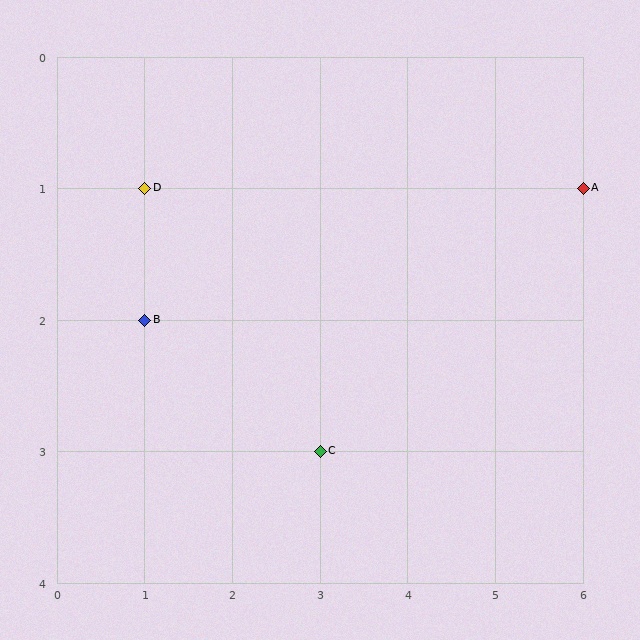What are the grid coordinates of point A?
Point A is at grid coordinates (6, 1).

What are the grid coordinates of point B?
Point B is at grid coordinates (1, 2).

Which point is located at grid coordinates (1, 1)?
Point D is at (1, 1).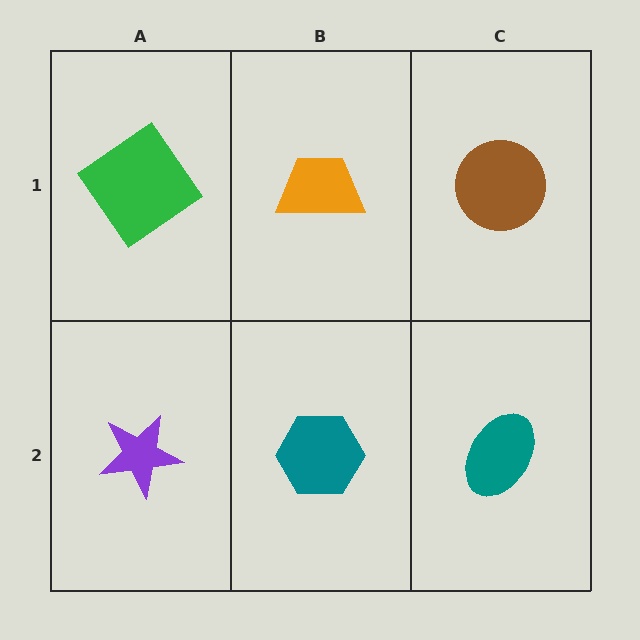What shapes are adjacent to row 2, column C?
A brown circle (row 1, column C), a teal hexagon (row 2, column B).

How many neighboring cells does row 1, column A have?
2.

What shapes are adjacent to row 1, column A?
A purple star (row 2, column A), an orange trapezoid (row 1, column B).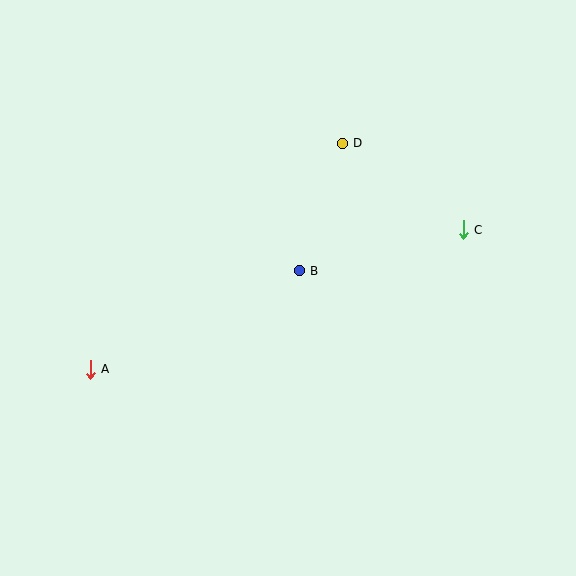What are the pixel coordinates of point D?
Point D is at (342, 143).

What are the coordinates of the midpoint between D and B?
The midpoint between D and B is at (321, 207).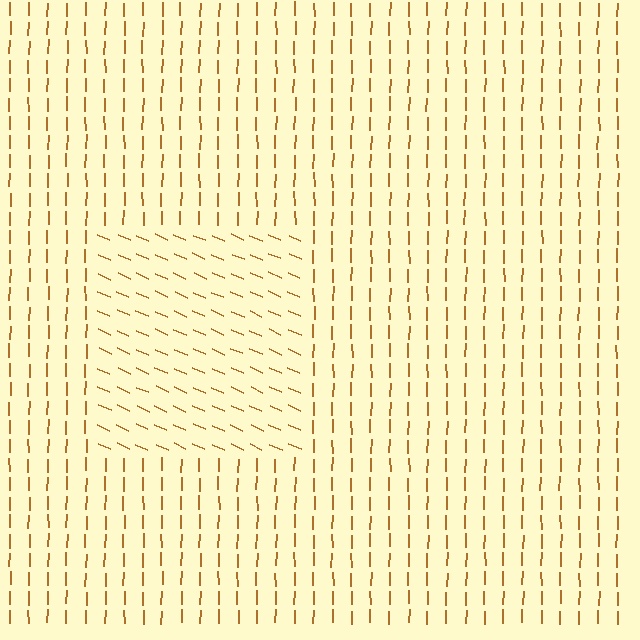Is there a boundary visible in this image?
Yes, there is a texture boundary formed by a change in line orientation.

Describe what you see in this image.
The image is filled with small brown line segments. A rectangle region in the image has lines oriented differently from the surrounding lines, creating a visible texture boundary.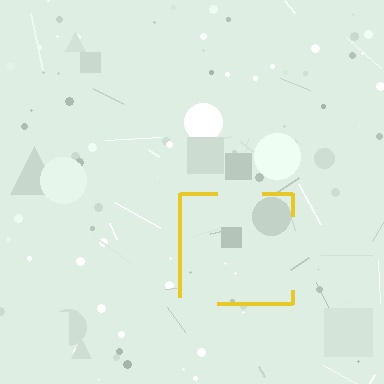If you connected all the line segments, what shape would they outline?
They would outline a square.